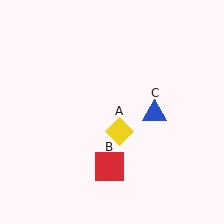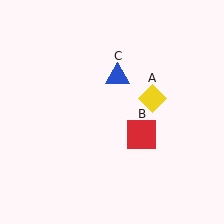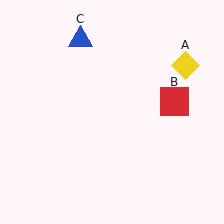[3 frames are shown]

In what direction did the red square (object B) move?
The red square (object B) moved up and to the right.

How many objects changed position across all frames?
3 objects changed position: yellow diamond (object A), red square (object B), blue triangle (object C).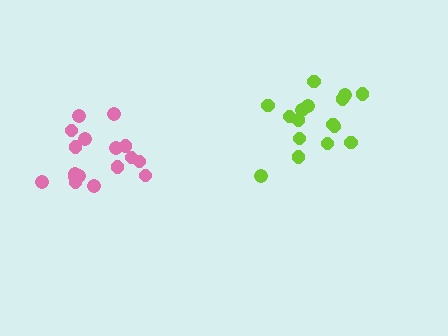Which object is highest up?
The lime cluster is topmost.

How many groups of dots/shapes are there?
There are 2 groups.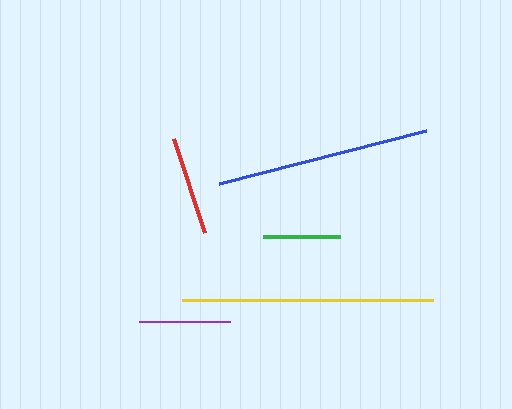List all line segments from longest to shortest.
From longest to shortest: yellow, blue, red, purple, green.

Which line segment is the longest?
The yellow line is the longest at approximately 252 pixels.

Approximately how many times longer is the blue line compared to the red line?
The blue line is approximately 2.2 times the length of the red line.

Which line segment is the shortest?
The green line is the shortest at approximately 77 pixels.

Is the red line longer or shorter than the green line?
The red line is longer than the green line.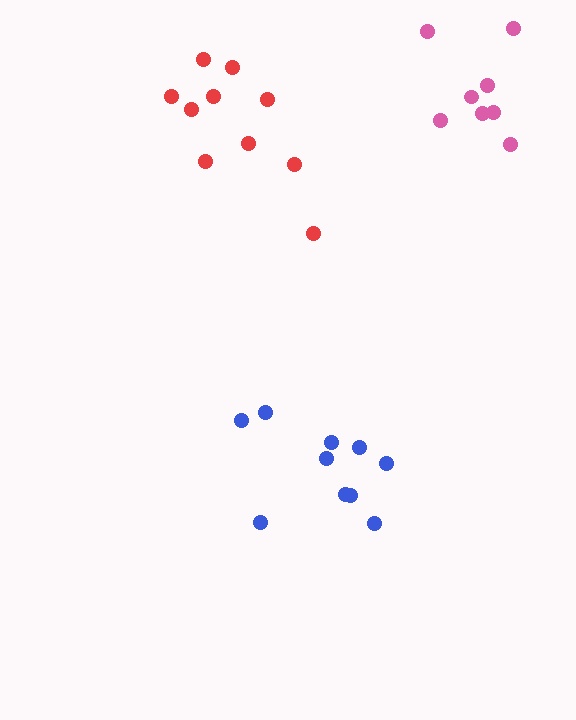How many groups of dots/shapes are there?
There are 3 groups.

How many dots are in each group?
Group 1: 8 dots, Group 2: 10 dots, Group 3: 10 dots (28 total).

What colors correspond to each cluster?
The clusters are colored: pink, red, blue.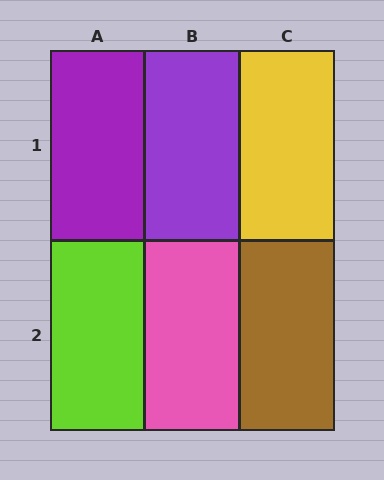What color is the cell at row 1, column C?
Yellow.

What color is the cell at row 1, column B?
Purple.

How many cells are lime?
1 cell is lime.